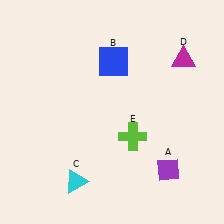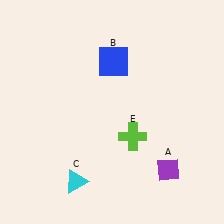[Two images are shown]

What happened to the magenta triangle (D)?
The magenta triangle (D) was removed in Image 2. It was in the top-right area of Image 1.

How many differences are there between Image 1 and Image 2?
There is 1 difference between the two images.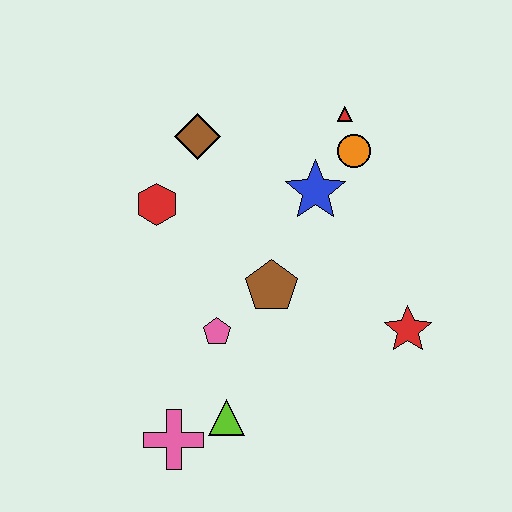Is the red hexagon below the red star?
No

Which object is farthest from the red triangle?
The pink cross is farthest from the red triangle.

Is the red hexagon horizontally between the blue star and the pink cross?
No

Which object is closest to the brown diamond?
The red hexagon is closest to the brown diamond.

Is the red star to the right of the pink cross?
Yes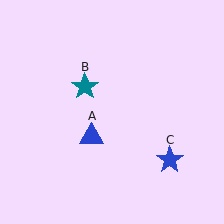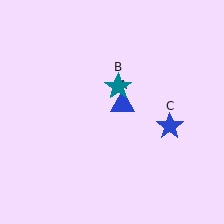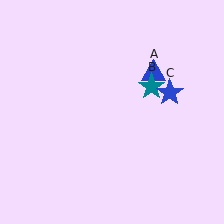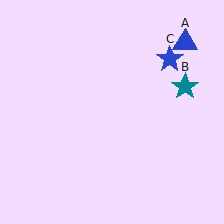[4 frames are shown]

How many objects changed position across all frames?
3 objects changed position: blue triangle (object A), teal star (object B), blue star (object C).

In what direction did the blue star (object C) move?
The blue star (object C) moved up.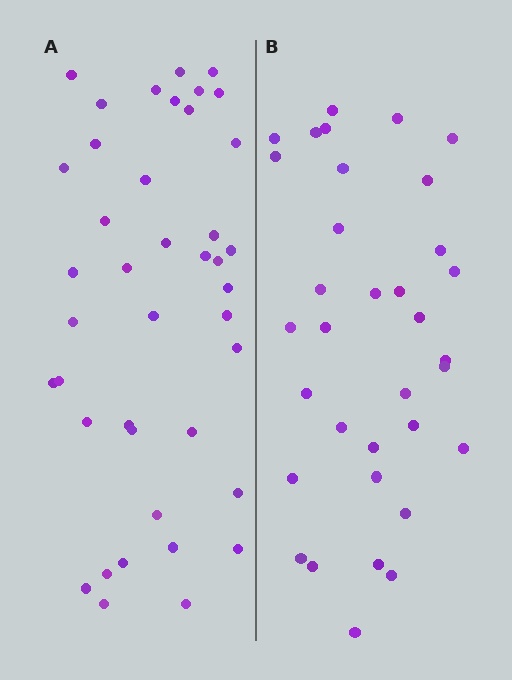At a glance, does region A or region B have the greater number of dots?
Region A (the left region) has more dots.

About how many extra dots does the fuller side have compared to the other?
Region A has roughly 8 or so more dots than region B.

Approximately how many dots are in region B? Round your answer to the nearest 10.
About 30 dots. (The exact count is 34, which rounds to 30.)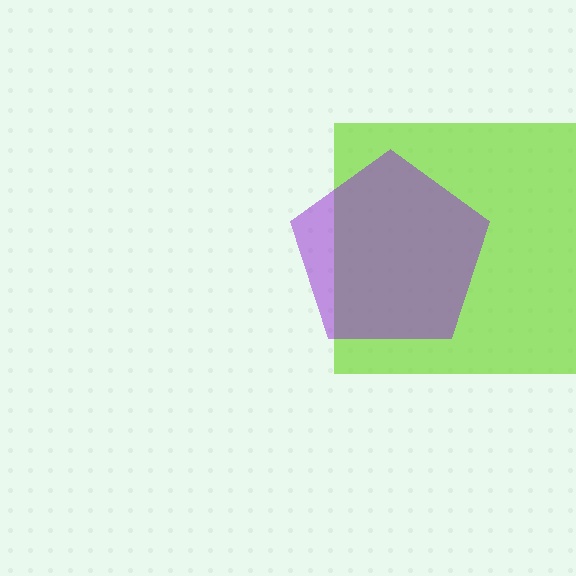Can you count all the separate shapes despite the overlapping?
Yes, there are 2 separate shapes.